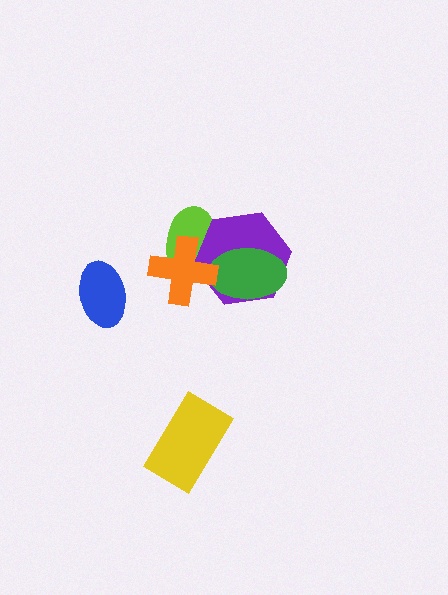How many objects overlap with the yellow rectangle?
0 objects overlap with the yellow rectangle.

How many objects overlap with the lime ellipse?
3 objects overlap with the lime ellipse.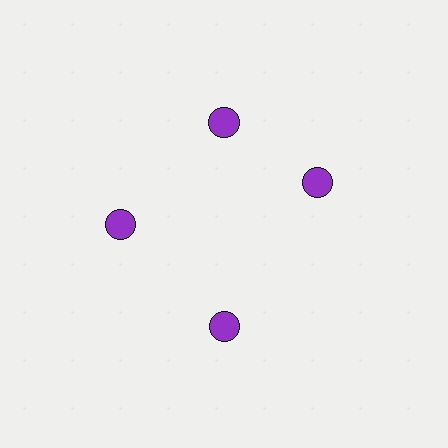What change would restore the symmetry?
The symmetry would be restored by rotating it back into even spacing with its neighbors so that all 4 circles sit at equal angles and equal distance from the center.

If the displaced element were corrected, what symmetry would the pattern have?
It would have 4-fold rotational symmetry — the pattern would map onto itself every 90 degrees.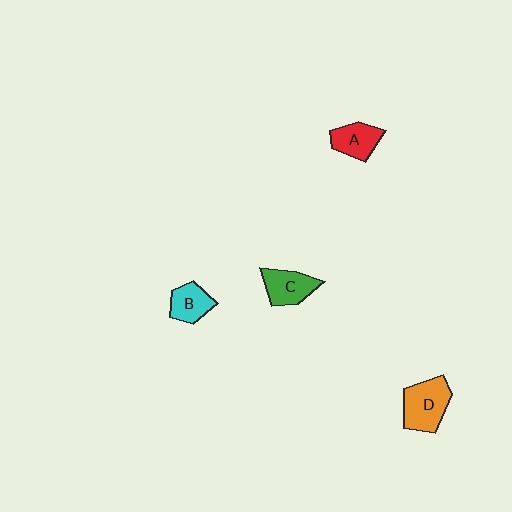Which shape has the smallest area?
Shape B (cyan).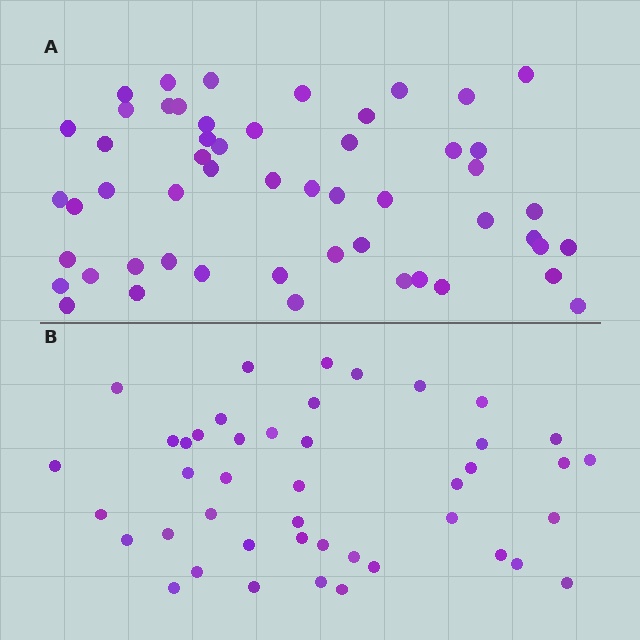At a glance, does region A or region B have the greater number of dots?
Region A (the top region) has more dots.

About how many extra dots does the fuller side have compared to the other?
Region A has roughly 8 or so more dots than region B.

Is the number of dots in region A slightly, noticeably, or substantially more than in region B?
Region A has only slightly more — the two regions are fairly close. The ratio is roughly 1.2 to 1.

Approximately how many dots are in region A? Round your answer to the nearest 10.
About 50 dots. (The exact count is 53, which rounds to 50.)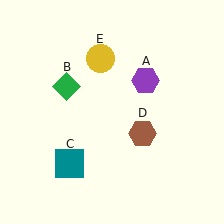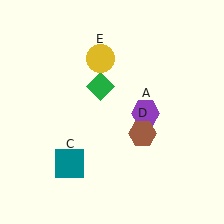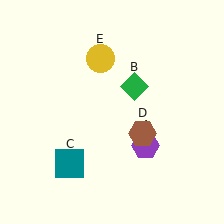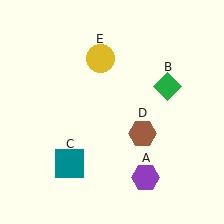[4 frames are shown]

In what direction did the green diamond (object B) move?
The green diamond (object B) moved right.